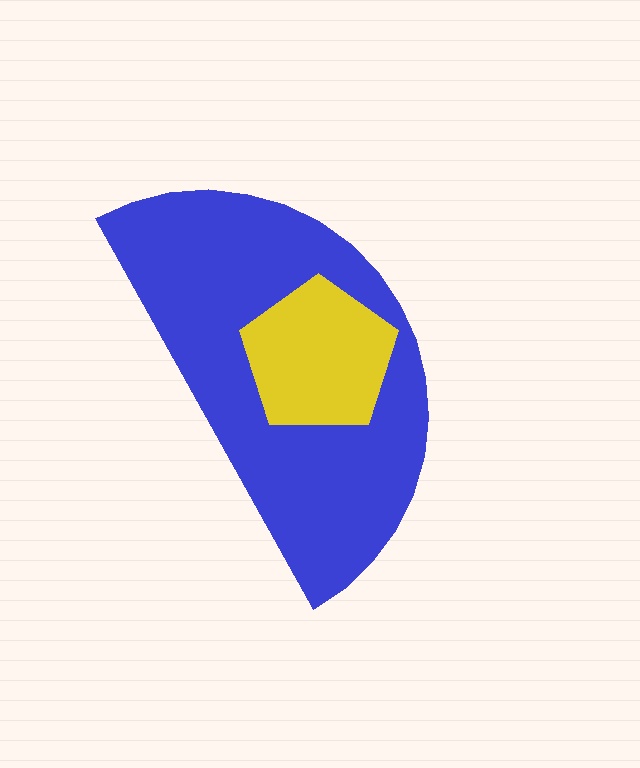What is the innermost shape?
The yellow pentagon.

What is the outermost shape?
The blue semicircle.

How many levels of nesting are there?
2.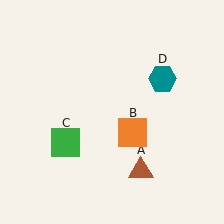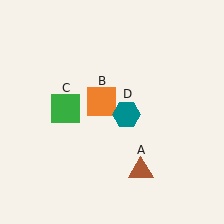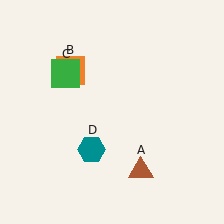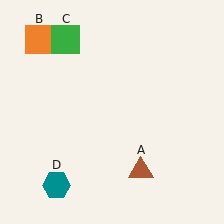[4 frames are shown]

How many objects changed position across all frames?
3 objects changed position: orange square (object B), green square (object C), teal hexagon (object D).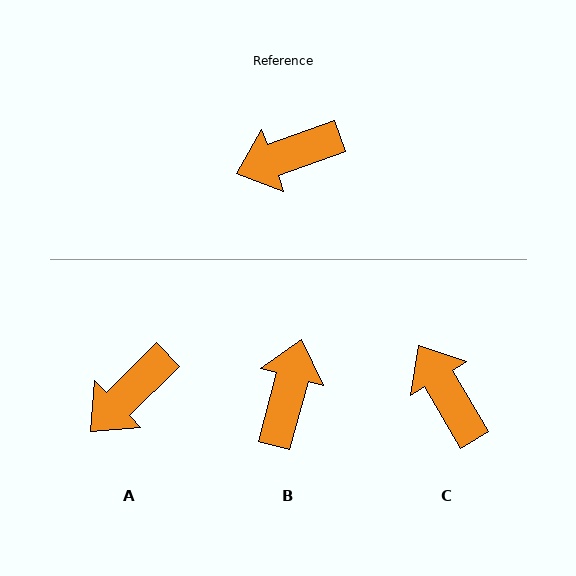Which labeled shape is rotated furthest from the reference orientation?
B, about 124 degrees away.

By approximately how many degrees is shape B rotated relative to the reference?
Approximately 124 degrees clockwise.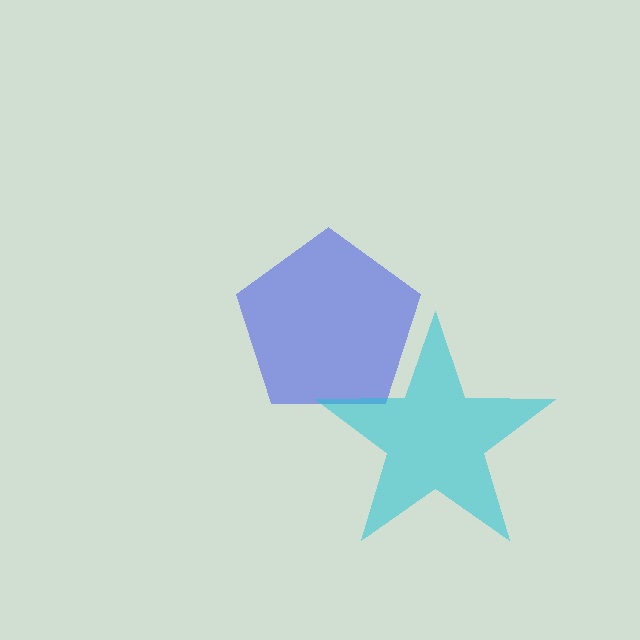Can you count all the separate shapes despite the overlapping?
Yes, there are 2 separate shapes.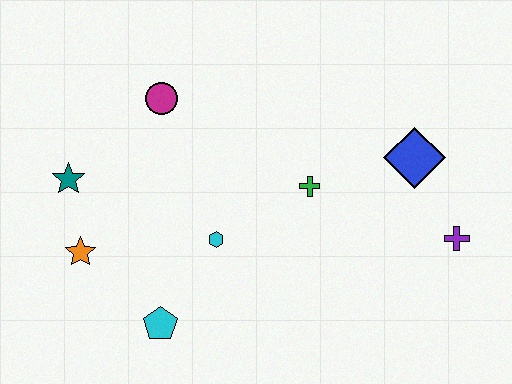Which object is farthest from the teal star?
The purple cross is farthest from the teal star.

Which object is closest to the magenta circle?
The teal star is closest to the magenta circle.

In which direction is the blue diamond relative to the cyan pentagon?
The blue diamond is to the right of the cyan pentagon.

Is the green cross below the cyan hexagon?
No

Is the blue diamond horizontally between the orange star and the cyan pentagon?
No